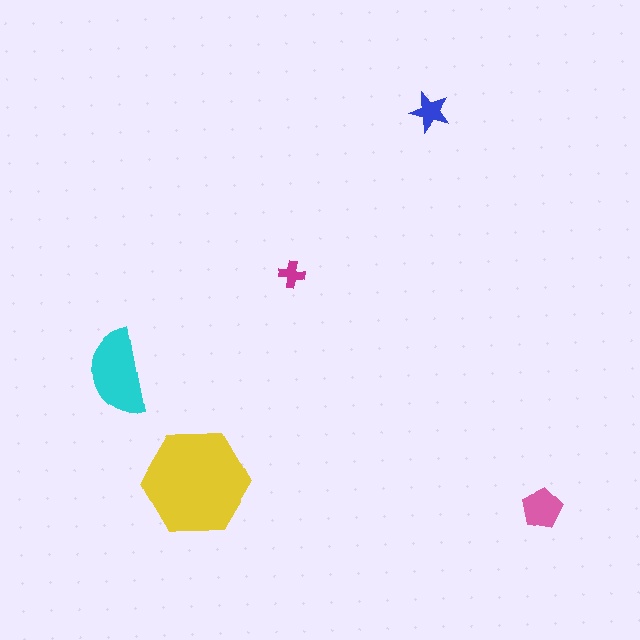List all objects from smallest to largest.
The magenta cross, the blue star, the pink pentagon, the cyan semicircle, the yellow hexagon.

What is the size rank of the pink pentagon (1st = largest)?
3rd.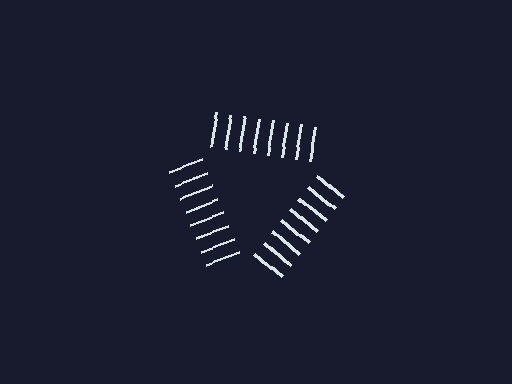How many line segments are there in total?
24 — 8 along each of the 3 edges.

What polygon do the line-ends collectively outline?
An illusory triangle — the line segments terminate on its edges but no continuous stroke is drawn.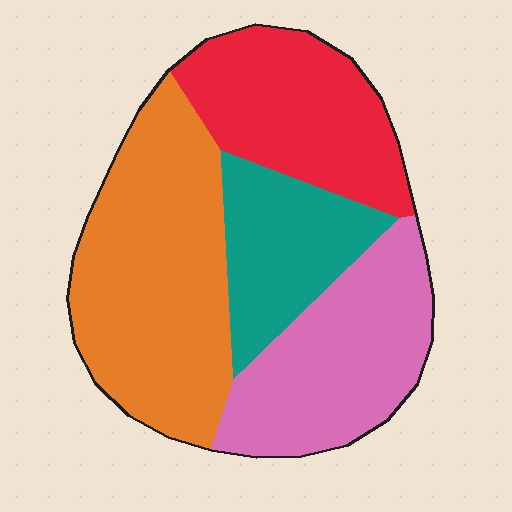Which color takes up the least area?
Teal, at roughly 15%.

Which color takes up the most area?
Orange, at roughly 35%.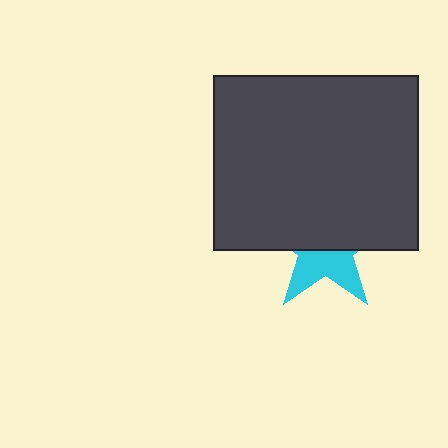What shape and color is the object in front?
The object in front is a dark gray rectangle.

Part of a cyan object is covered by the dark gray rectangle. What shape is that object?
It is a star.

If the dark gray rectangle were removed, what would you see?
You would see the complete cyan star.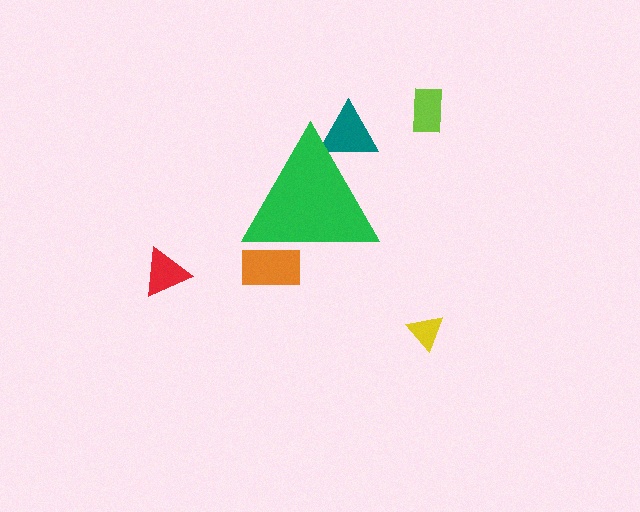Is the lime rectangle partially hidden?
No, the lime rectangle is fully visible.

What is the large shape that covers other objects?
A green triangle.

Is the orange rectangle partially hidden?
Yes, the orange rectangle is partially hidden behind the green triangle.